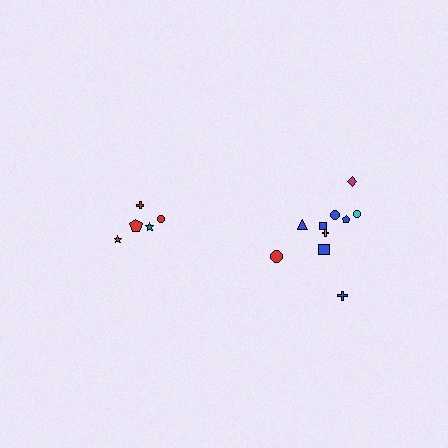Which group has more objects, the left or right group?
The right group.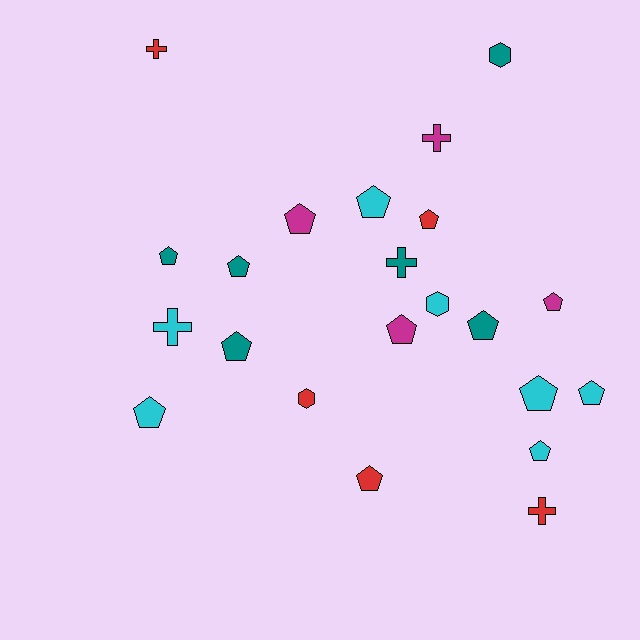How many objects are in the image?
There are 22 objects.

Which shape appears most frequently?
Pentagon, with 14 objects.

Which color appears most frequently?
Cyan, with 7 objects.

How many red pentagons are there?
There are 2 red pentagons.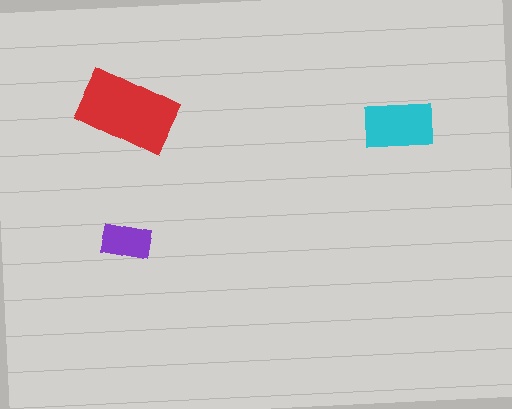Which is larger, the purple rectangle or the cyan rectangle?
The cyan one.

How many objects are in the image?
There are 3 objects in the image.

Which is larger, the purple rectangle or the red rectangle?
The red one.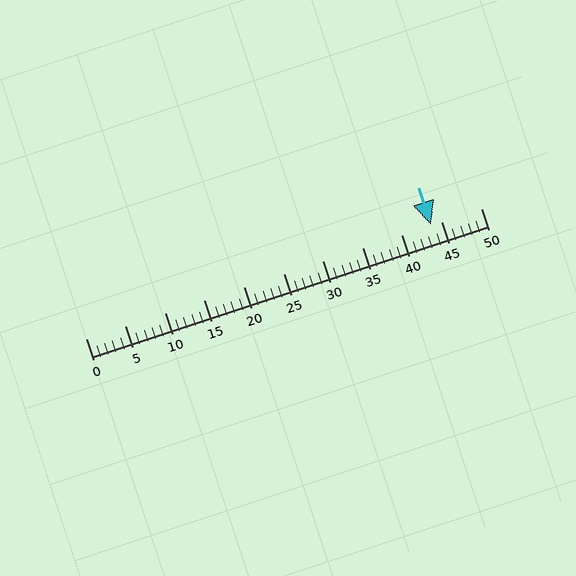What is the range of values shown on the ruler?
The ruler shows values from 0 to 50.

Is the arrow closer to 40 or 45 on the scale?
The arrow is closer to 45.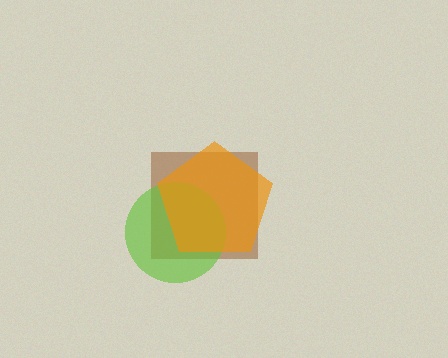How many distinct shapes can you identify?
There are 3 distinct shapes: a brown square, a lime circle, an orange pentagon.